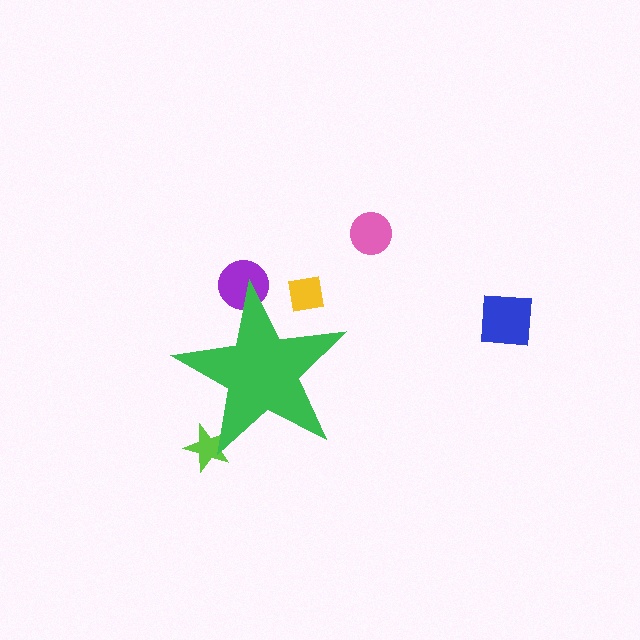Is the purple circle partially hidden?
Yes, the purple circle is partially hidden behind the green star.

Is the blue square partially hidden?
No, the blue square is fully visible.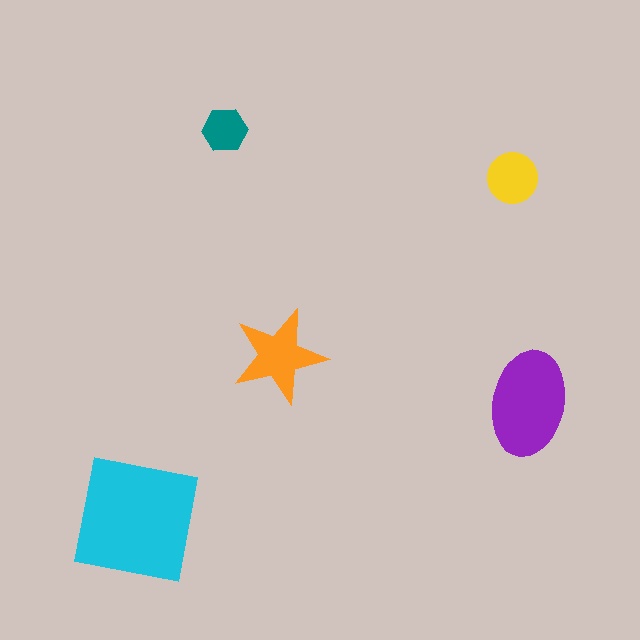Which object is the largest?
The cyan square.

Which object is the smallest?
The teal hexagon.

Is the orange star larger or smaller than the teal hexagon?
Larger.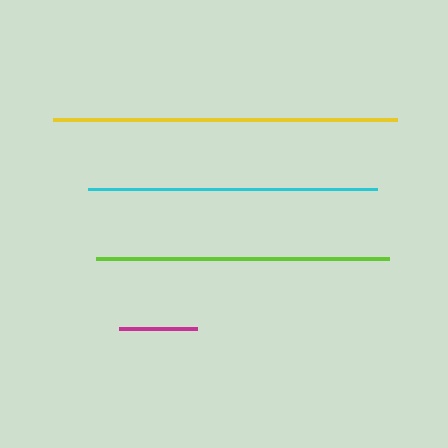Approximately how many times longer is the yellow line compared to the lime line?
The yellow line is approximately 1.2 times the length of the lime line.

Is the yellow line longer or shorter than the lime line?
The yellow line is longer than the lime line.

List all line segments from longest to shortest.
From longest to shortest: yellow, lime, cyan, magenta.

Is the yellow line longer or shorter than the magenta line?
The yellow line is longer than the magenta line.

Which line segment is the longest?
The yellow line is the longest at approximately 343 pixels.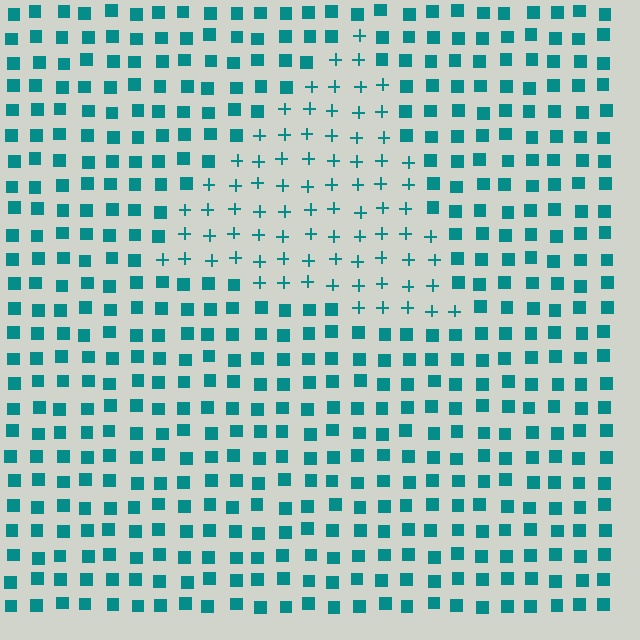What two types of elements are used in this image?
The image uses plus signs inside the triangle region and squares outside it.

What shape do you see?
I see a triangle.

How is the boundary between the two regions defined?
The boundary is defined by a change in element shape: plus signs inside vs. squares outside. All elements share the same color and spacing.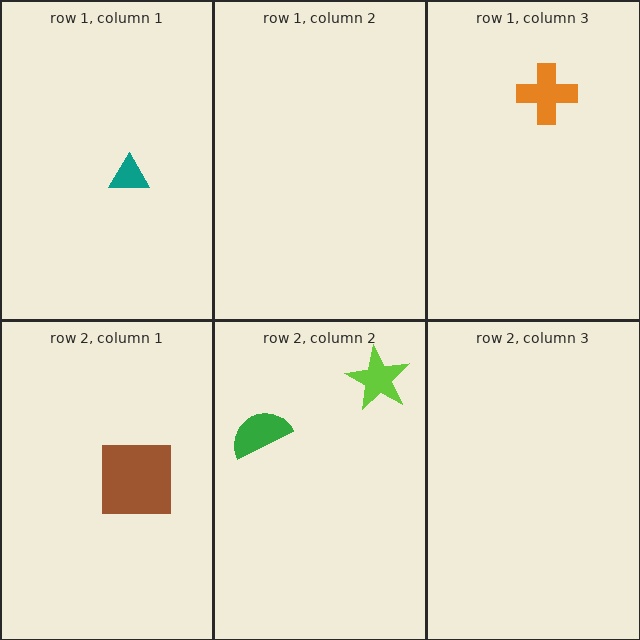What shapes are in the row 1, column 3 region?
The orange cross.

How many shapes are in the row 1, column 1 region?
1.